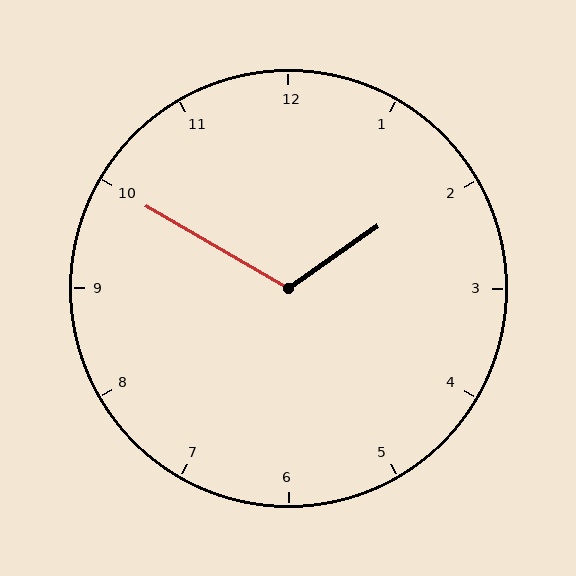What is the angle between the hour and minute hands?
Approximately 115 degrees.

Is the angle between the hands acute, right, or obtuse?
It is obtuse.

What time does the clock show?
1:50.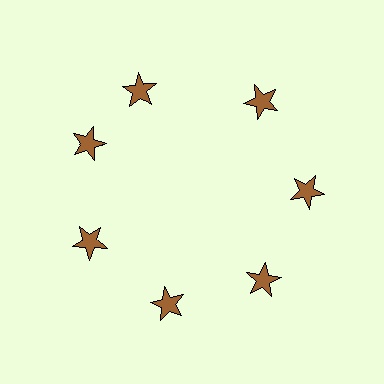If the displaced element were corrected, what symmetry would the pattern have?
It would have 7-fold rotational symmetry — the pattern would map onto itself every 51 degrees.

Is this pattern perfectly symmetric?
No. The 7 brown stars are arranged in a ring, but one element near the 12 o'clock position is rotated out of alignment along the ring, breaking the 7-fold rotational symmetry.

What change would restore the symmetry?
The symmetry would be restored by rotating it back into even spacing with its neighbors so that all 7 stars sit at equal angles and equal distance from the center.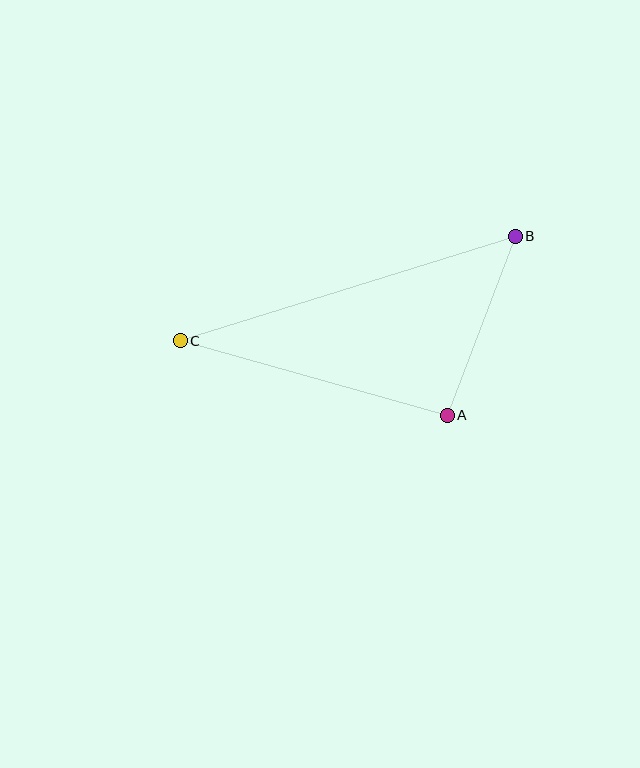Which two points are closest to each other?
Points A and B are closest to each other.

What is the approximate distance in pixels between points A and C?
The distance between A and C is approximately 277 pixels.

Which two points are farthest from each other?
Points B and C are farthest from each other.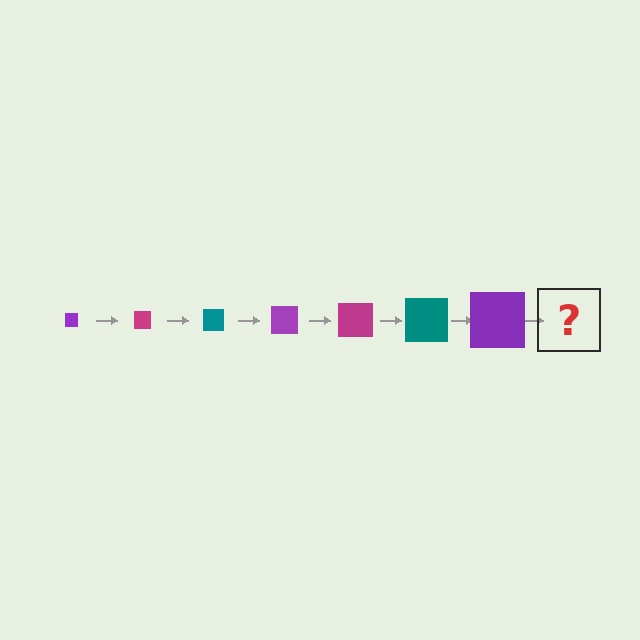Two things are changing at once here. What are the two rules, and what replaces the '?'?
The two rules are that the square grows larger each step and the color cycles through purple, magenta, and teal. The '?' should be a magenta square, larger than the previous one.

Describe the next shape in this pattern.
It should be a magenta square, larger than the previous one.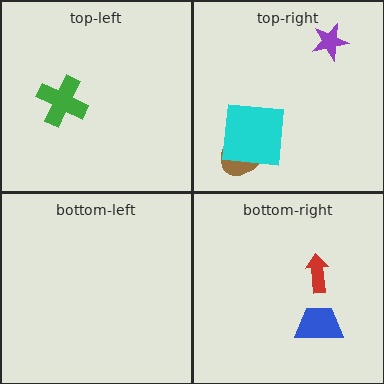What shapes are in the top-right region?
The brown ellipse, the purple star, the cyan square.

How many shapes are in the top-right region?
3.